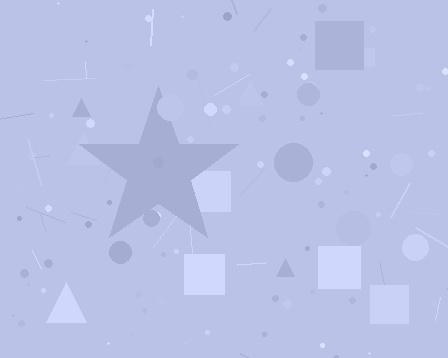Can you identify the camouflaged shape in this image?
The camouflaged shape is a star.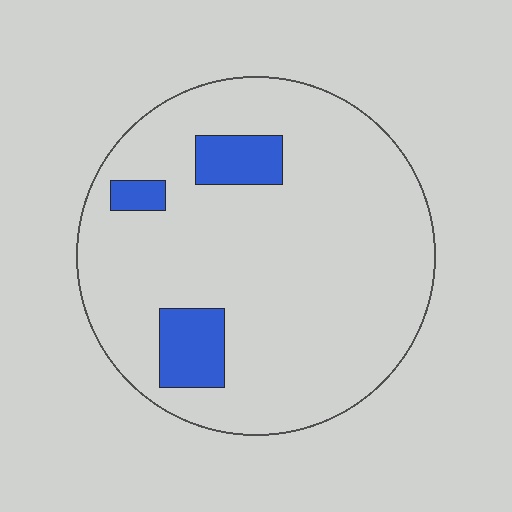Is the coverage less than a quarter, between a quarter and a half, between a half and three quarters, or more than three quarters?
Less than a quarter.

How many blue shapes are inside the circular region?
3.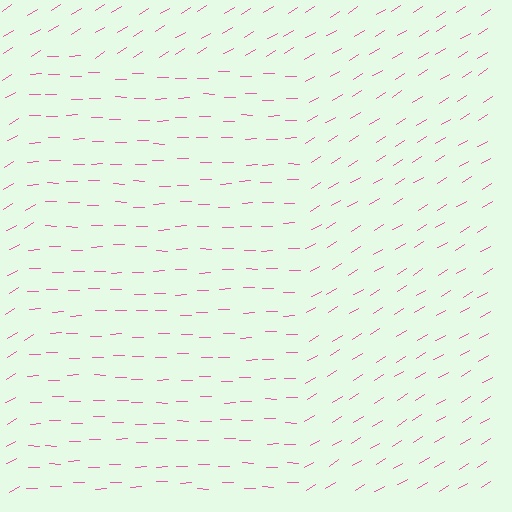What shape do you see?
I see a rectangle.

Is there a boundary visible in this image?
Yes, there is a texture boundary formed by a change in line orientation.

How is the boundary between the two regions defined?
The boundary is defined purely by a change in line orientation (approximately 31 degrees difference). All lines are the same color and thickness.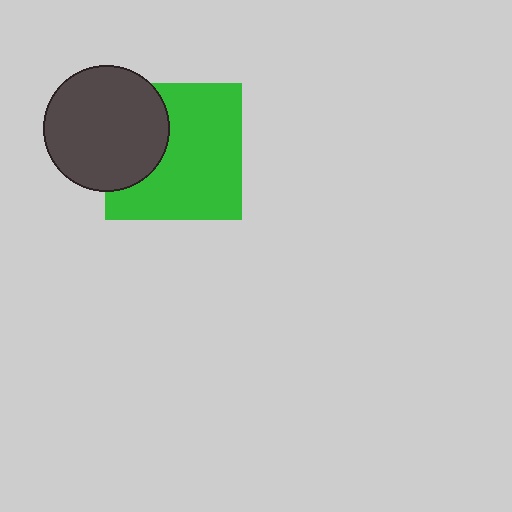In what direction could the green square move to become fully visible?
The green square could move right. That would shift it out from behind the dark gray circle entirely.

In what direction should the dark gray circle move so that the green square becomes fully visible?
The dark gray circle should move left. That is the shortest direction to clear the overlap and leave the green square fully visible.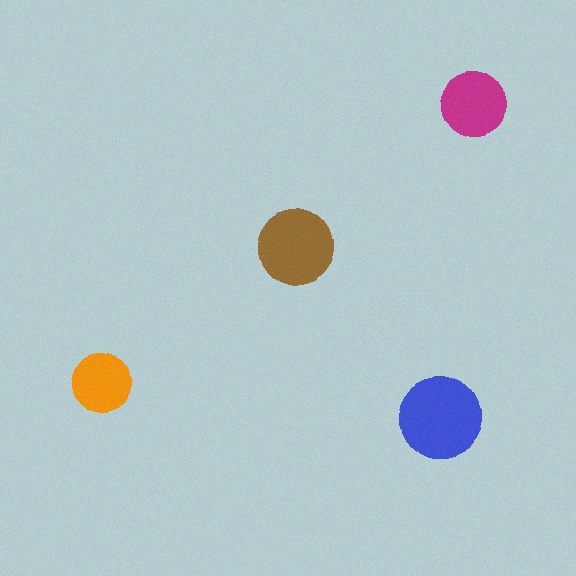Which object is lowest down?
The blue circle is bottommost.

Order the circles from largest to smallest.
the blue one, the brown one, the magenta one, the orange one.